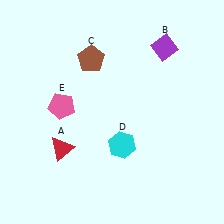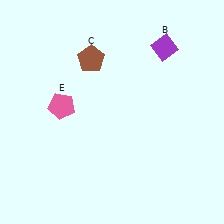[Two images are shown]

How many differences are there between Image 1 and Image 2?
There are 2 differences between the two images.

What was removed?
The red triangle (A), the cyan hexagon (D) were removed in Image 2.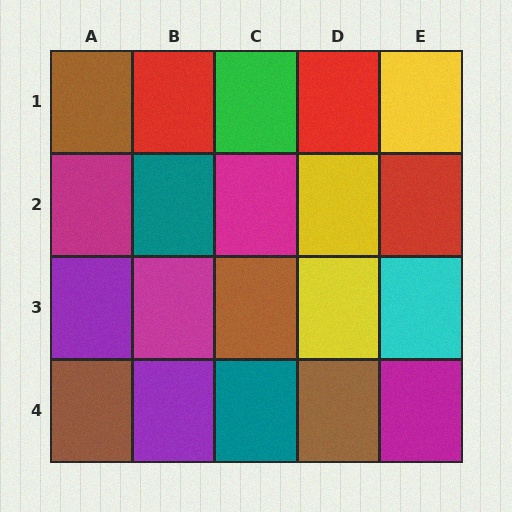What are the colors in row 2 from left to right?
Magenta, teal, magenta, yellow, red.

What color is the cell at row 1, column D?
Red.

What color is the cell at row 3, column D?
Yellow.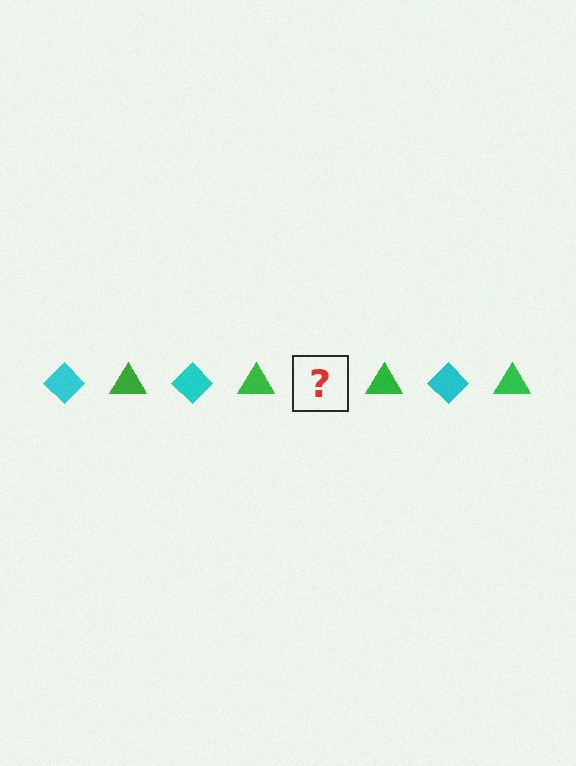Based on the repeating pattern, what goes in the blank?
The blank should be a cyan diamond.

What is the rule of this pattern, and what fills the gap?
The rule is that the pattern alternates between cyan diamond and green triangle. The gap should be filled with a cyan diamond.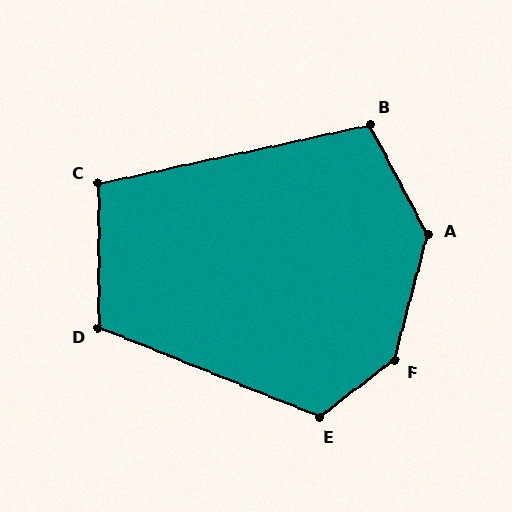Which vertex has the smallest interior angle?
C, at approximately 102 degrees.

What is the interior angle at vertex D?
Approximately 112 degrees (obtuse).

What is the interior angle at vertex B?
Approximately 106 degrees (obtuse).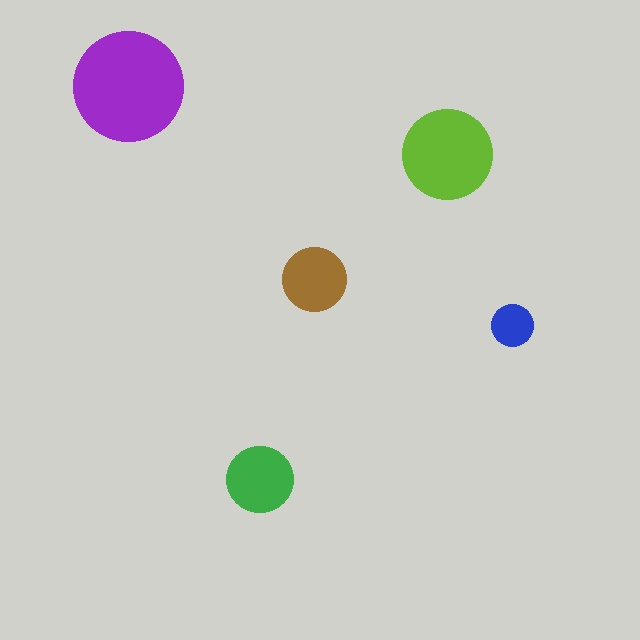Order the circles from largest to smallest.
the purple one, the lime one, the green one, the brown one, the blue one.